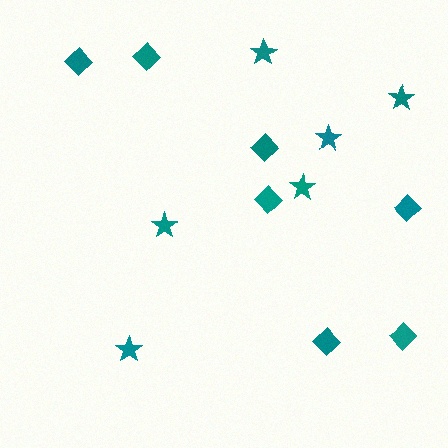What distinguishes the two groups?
There are 2 groups: one group of stars (6) and one group of diamonds (7).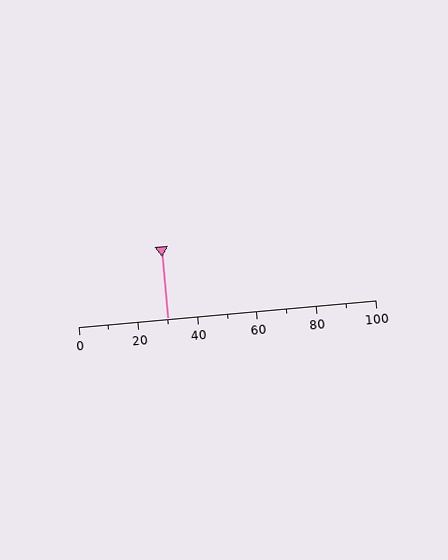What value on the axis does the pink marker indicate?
The marker indicates approximately 30.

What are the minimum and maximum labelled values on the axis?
The axis runs from 0 to 100.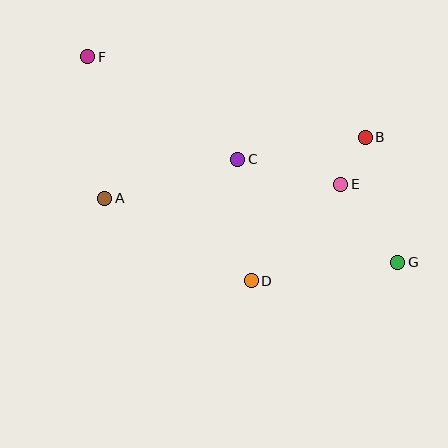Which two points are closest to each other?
Points B and E are closest to each other.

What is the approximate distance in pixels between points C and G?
The distance between C and G is approximately 190 pixels.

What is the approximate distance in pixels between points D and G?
The distance between D and G is approximately 148 pixels.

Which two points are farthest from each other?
Points F and G are farthest from each other.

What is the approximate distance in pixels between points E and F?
The distance between E and F is approximately 284 pixels.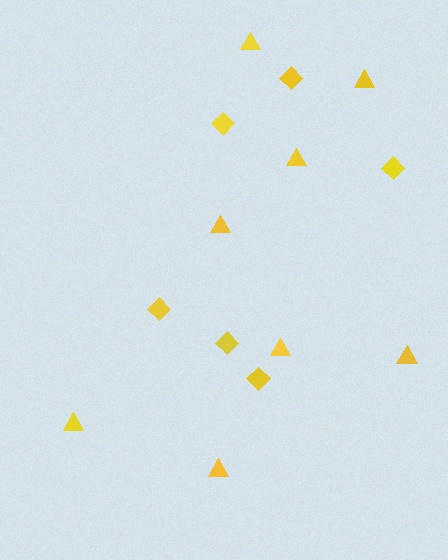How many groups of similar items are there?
There are 2 groups: one group of diamonds (6) and one group of triangles (8).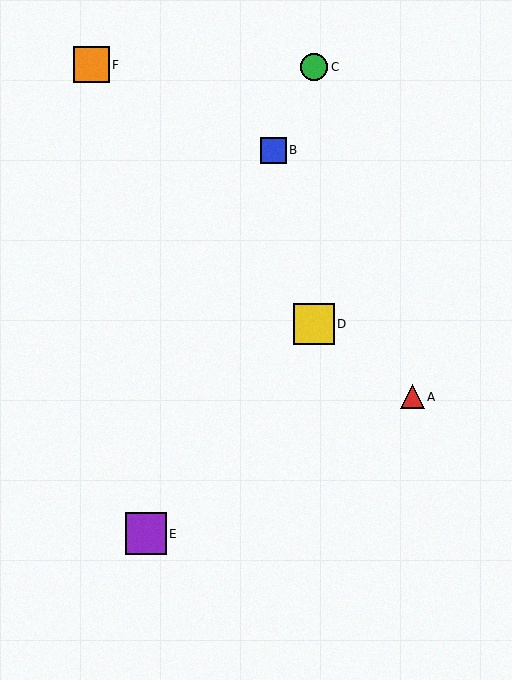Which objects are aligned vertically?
Objects C, D are aligned vertically.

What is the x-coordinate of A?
Object A is at x≈412.